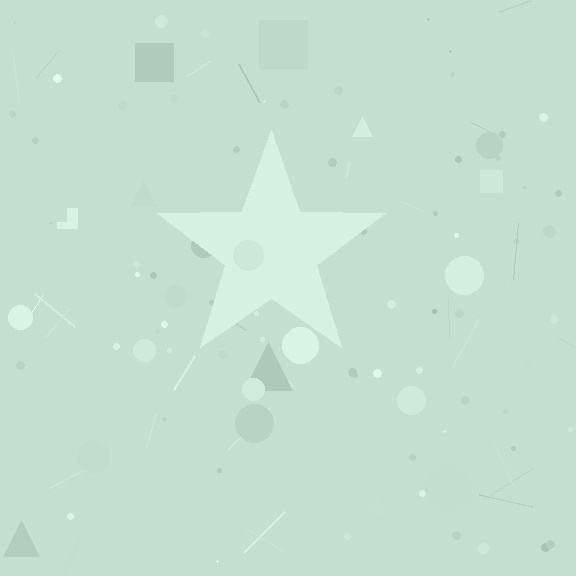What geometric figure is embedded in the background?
A star is embedded in the background.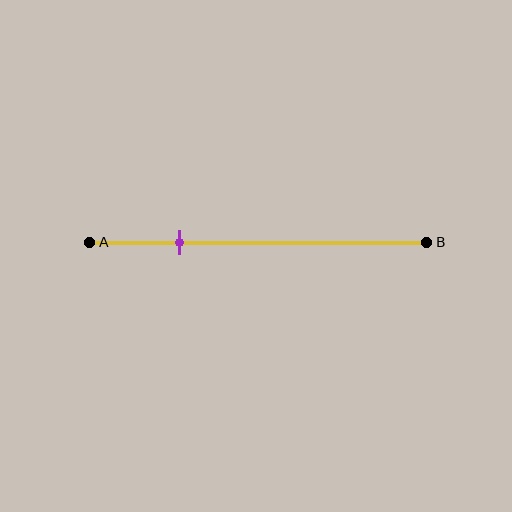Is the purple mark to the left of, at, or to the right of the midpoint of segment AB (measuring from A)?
The purple mark is to the left of the midpoint of segment AB.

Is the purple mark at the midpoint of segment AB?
No, the mark is at about 25% from A, not at the 50% midpoint.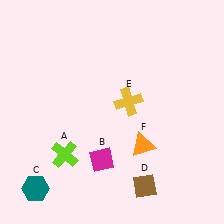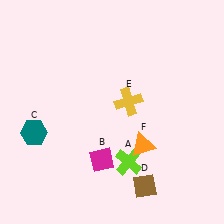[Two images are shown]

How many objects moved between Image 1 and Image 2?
2 objects moved between the two images.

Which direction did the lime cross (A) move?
The lime cross (A) moved right.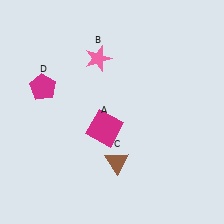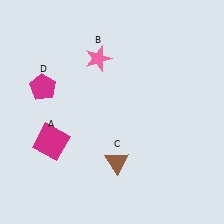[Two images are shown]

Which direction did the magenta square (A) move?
The magenta square (A) moved left.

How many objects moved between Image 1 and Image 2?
1 object moved between the two images.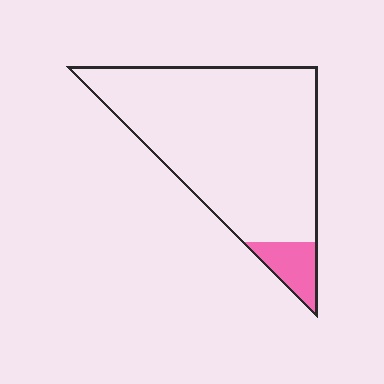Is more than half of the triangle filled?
No.